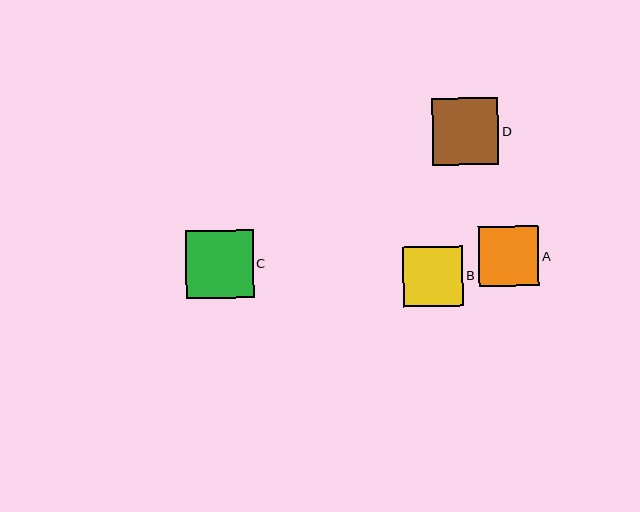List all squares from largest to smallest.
From largest to smallest: C, D, A, B.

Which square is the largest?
Square C is the largest with a size of approximately 67 pixels.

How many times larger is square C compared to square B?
Square C is approximately 1.1 times the size of square B.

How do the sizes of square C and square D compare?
Square C and square D are approximately the same size.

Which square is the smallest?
Square B is the smallest with a size of approximately 60 pixels.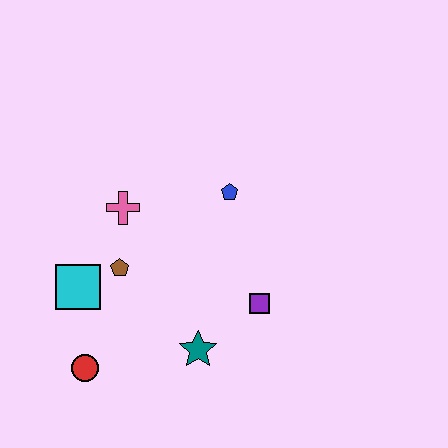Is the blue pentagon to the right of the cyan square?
Yes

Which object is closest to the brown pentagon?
The cyan square is closest to the brown pentagon.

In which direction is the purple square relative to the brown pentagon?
The purple square is to the right of the brown pentagon.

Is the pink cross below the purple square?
No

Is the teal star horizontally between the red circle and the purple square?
Yes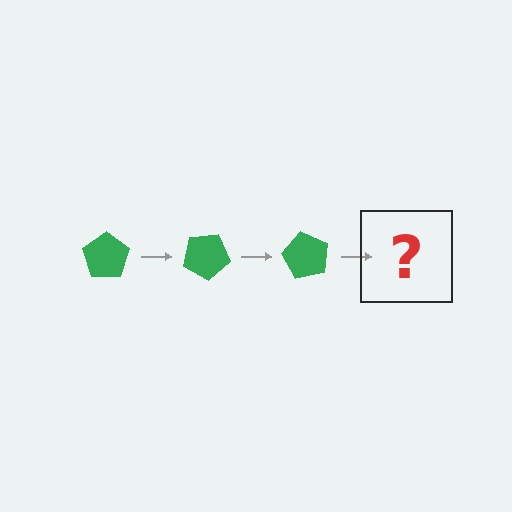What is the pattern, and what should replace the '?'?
The pattern is that the pentagon rotates 30 degrees each step. The '?' should be a green pentagon rotated 90 degrees.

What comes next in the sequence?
The next element should be a green pentagon rotated 90 degrees.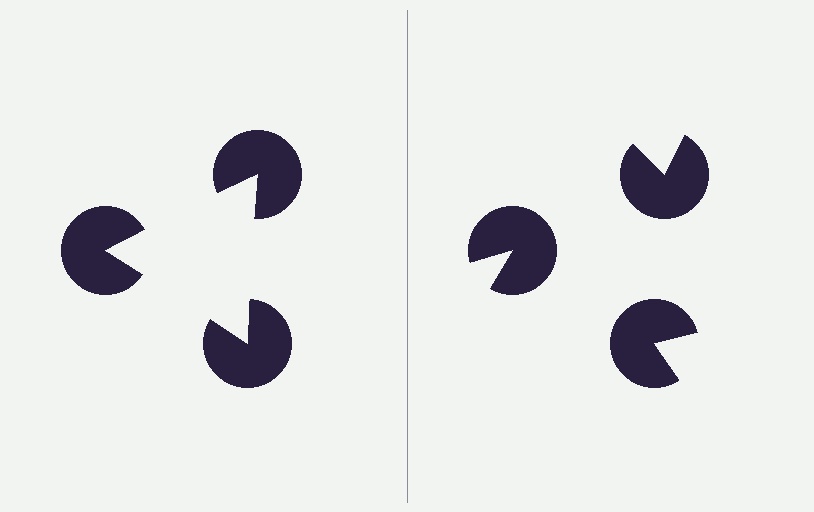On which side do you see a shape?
An illusory triangle appears on the left side. On the right side the wedge cuts are rotated, so no coherent shape forms.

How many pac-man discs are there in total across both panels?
6 — 3 on each side.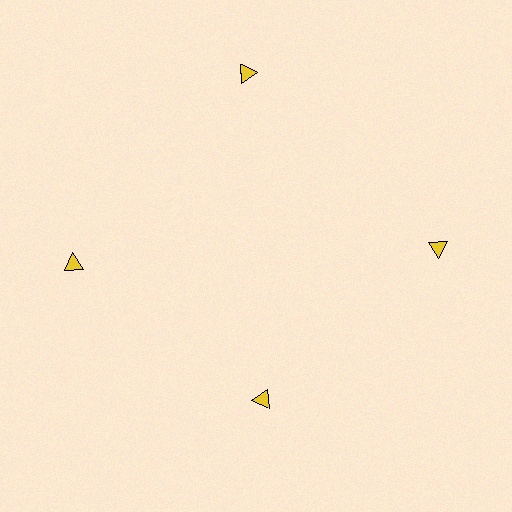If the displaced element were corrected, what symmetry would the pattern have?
It would have 4-fold rotational symmetry — the pattern would map onto itself every 90 degrees.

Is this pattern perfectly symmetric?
No. The 4 yellow triangles are arranged in a ring, but one element near the 6 o'clock position is pulled inward toward the center, breaking the 4-fold rotational symmetry.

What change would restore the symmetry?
The symmetry would be restored by moving it outward, back onto the ring so that all 4 triangles sit at equal angles and equal distance from the center.